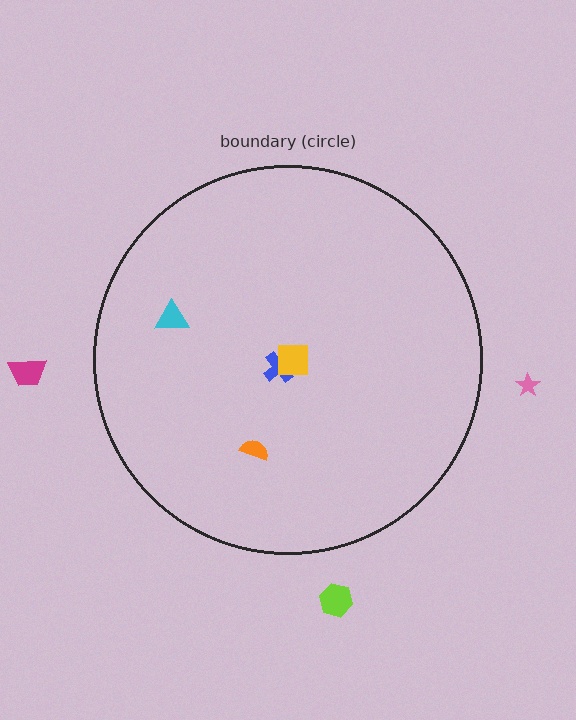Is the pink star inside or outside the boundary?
Outside.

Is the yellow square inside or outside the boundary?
Inside.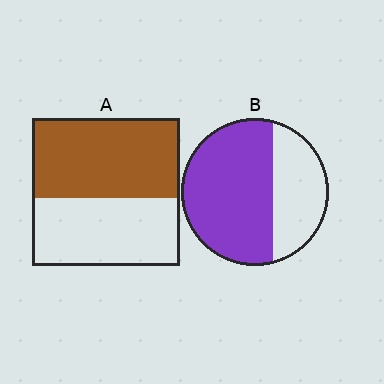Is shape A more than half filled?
Yes.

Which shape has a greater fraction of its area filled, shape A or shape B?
Shape B.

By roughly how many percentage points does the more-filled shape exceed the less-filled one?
By roughly 10 percentage points (B over A).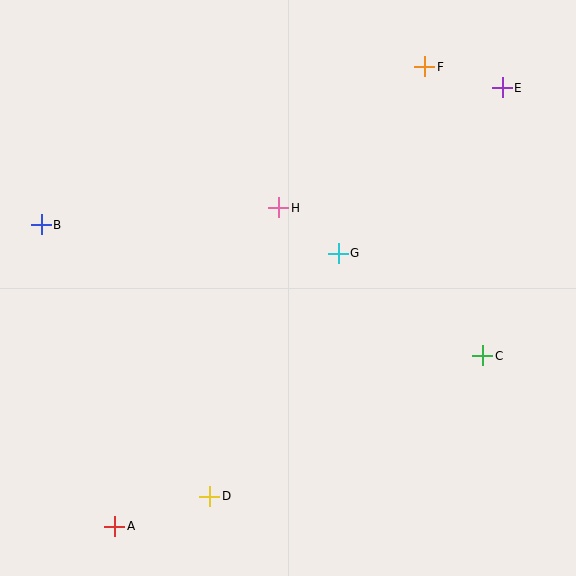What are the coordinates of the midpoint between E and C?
The midpoint between E and C is at (492, 222).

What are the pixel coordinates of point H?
Point H is at (279, 208).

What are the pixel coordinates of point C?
Point C is at (483, 356).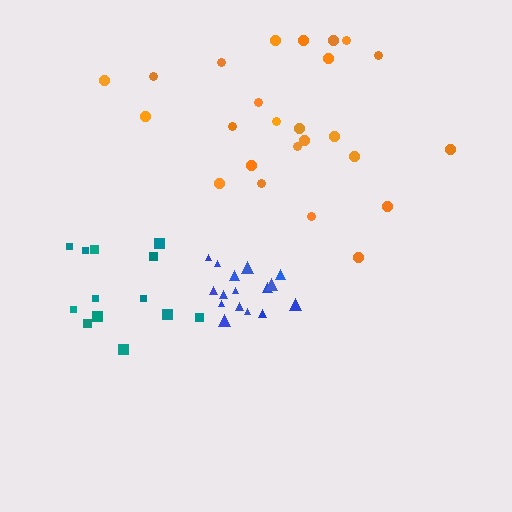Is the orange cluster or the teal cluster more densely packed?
Teal.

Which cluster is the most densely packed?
Blue.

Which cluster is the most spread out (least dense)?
Orange.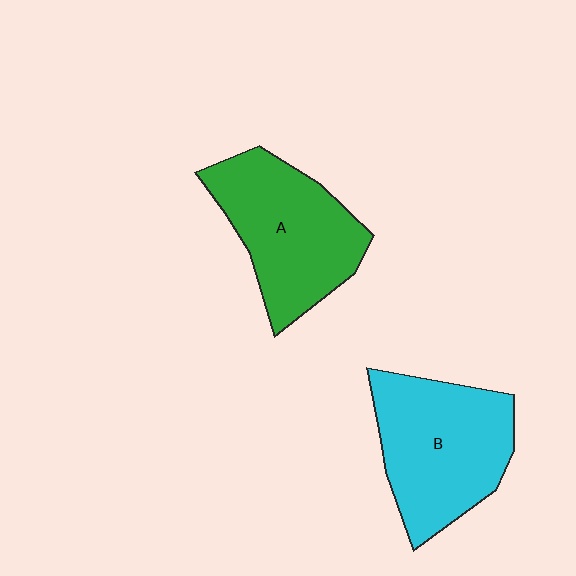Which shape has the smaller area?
Shape A (green).